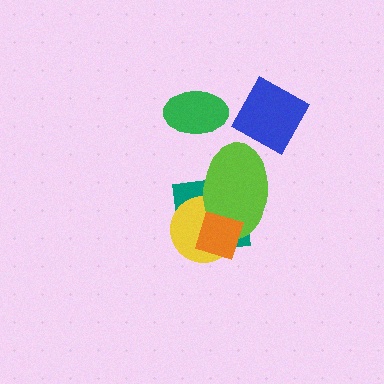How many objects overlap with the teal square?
3 objects overlap with the teal square.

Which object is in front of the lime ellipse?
The orange diamond is in front of the lime ellipse.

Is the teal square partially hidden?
Yes, it is partially covered by another shape.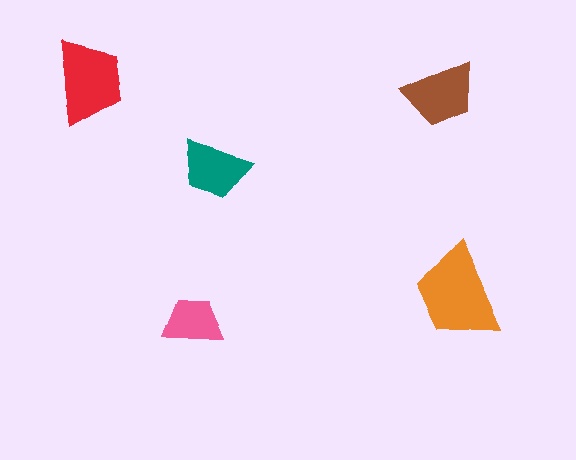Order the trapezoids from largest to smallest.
the orange one, the red one, the brown one, the teal one, the pink one.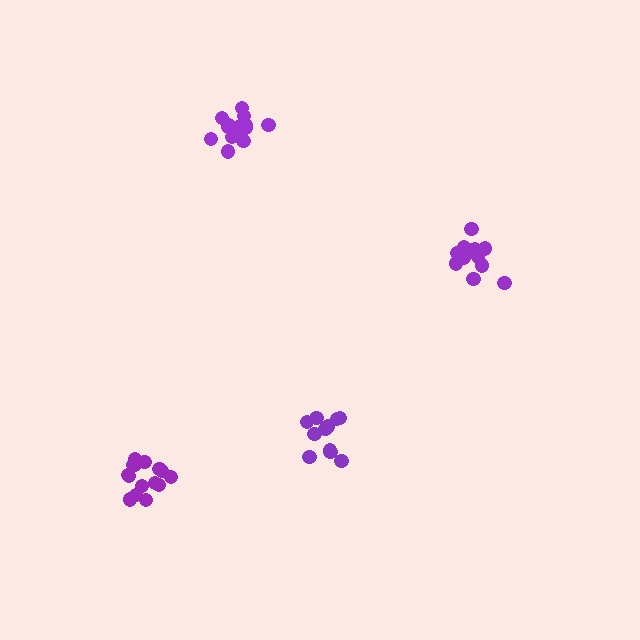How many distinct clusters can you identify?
There are 4 distinct clusters.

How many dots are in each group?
Group 1: 16 dots, Group 2: 11 dots, Group 3: 15 dots, Group 4: 16 dots (58 total).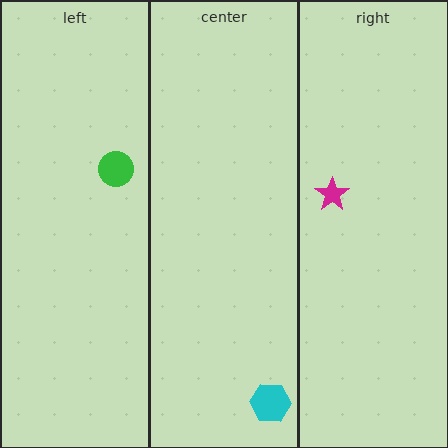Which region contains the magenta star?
The right region.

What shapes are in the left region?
The green circle.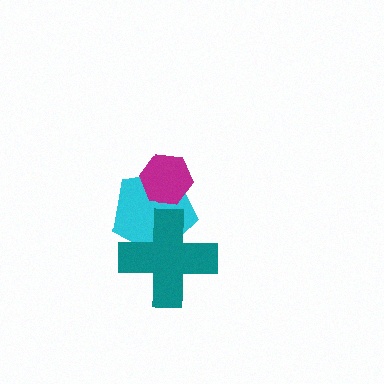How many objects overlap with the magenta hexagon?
1 object overlaps with the magenta hexagon.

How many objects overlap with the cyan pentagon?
2 objects overlap with the cyan pentagon.